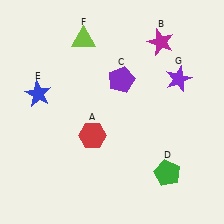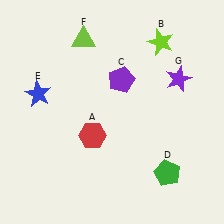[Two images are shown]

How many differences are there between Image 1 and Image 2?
There is 1 difference between the two images.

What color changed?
The star (B) changed from magenta in Image 1 to lime in Image 2.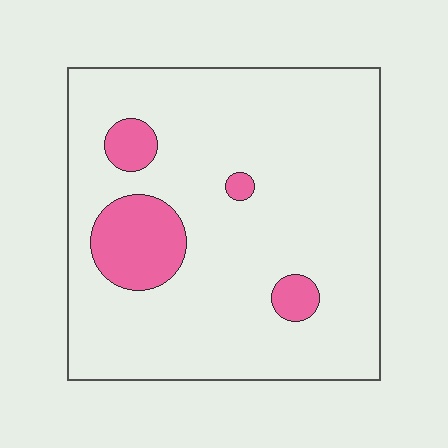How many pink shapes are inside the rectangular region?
4.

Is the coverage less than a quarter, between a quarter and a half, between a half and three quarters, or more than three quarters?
Less than a quarter.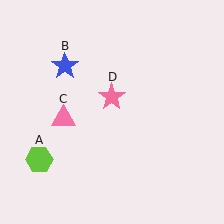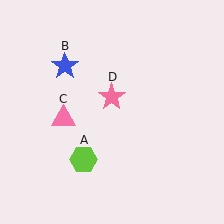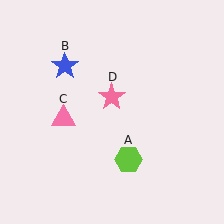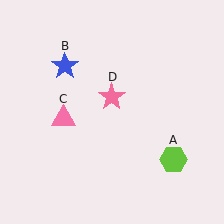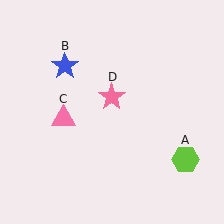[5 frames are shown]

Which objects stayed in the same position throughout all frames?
Blue star (object B) and pink triangle (object C) and pink star (object D) remained stationary.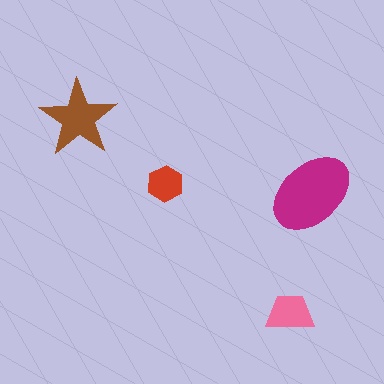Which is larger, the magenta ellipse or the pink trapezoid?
The magenta ellipse.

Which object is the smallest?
The red hexagon.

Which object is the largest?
The magenta ellipse.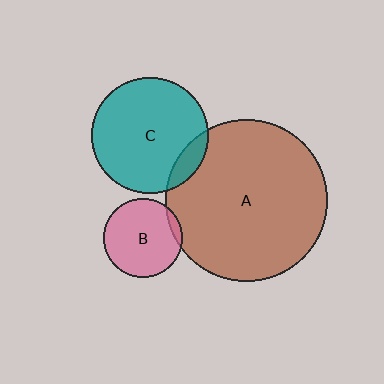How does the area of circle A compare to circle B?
Approximately 4.2 times.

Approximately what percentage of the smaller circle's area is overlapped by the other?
Approximately 10%.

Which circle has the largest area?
Circle A (brown).